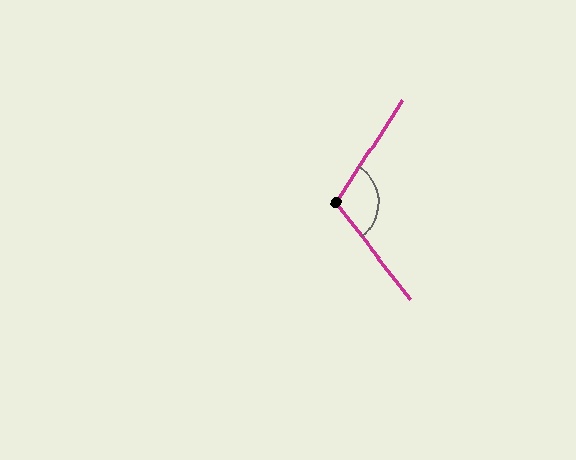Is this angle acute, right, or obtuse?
It is obtuse.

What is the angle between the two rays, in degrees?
Approximately 109 degrees.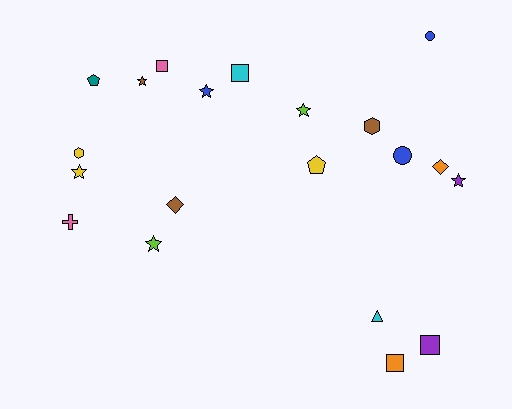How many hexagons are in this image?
There are 2 hexagons.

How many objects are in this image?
There are 20 objects.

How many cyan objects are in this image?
There are 2 cyan objects.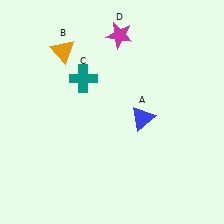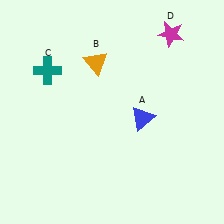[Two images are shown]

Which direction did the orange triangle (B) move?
The orange triangle (B) moved right.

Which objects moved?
The objects that moved are: the orange triangle (B), the teal cross (C), the magenta star (D).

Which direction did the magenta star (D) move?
The magenta star (D) moved right.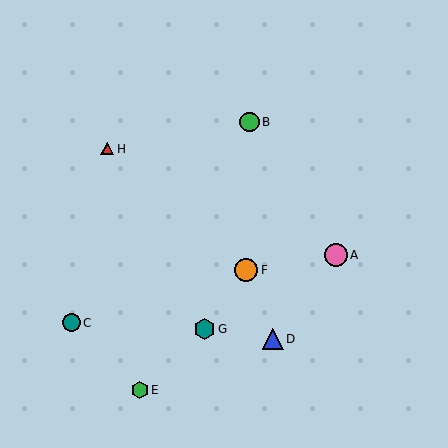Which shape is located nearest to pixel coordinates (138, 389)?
The green hexagon (labeled E) at (140, 390) is nearest to that location.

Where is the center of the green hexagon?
The center of the green hexagon is at (140, 390).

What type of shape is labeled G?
Shape G is a teal hexagon.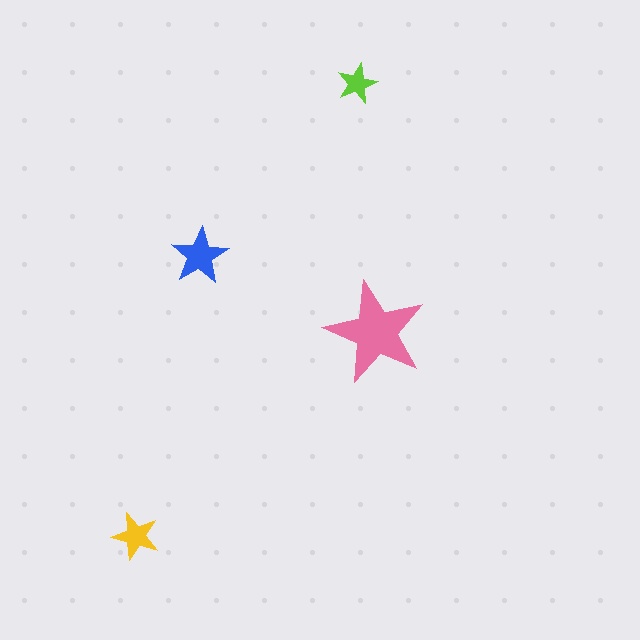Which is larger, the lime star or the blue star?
The blue one.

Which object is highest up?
The lime star is topmost.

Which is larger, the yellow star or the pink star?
The pink one.